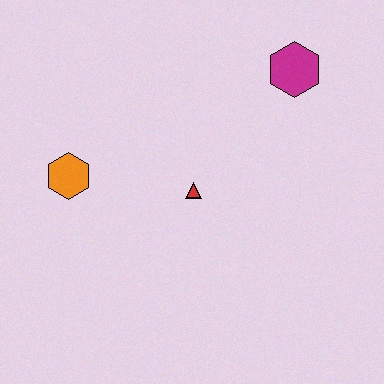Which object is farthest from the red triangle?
The magenta hexagon is farthest from the red triangle.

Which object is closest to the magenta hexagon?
The red triangle is closest to the magenta hexagon.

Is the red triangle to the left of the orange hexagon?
No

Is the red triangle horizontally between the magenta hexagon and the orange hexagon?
Yes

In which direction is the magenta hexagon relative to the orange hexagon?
The magenta hexagon is to the right of the orange hexagon.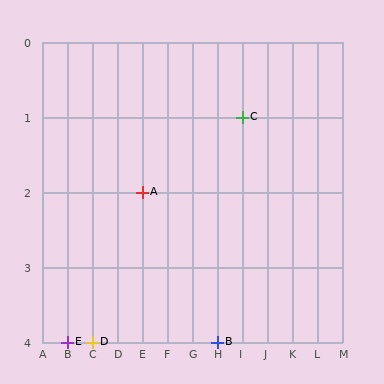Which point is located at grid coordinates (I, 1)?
Point C is at (I, 1).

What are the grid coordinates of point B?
Point B is at grid coordinates (H, 4).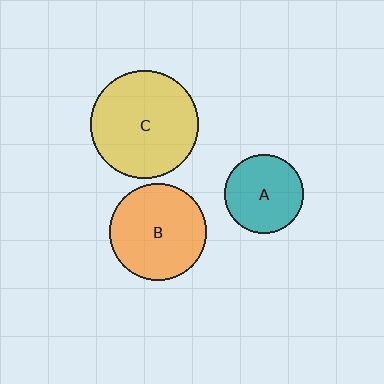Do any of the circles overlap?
No, none of the circles overlap.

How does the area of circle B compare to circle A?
Approximately 1.5 times.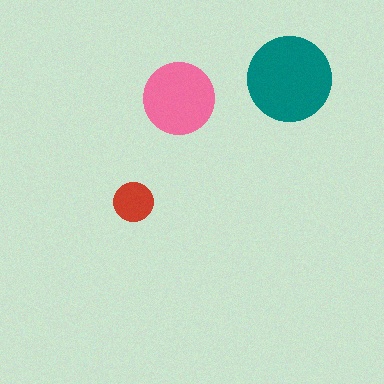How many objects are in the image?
There are 3 objects in the image.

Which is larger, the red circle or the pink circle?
The pink one.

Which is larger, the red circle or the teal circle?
The teal one.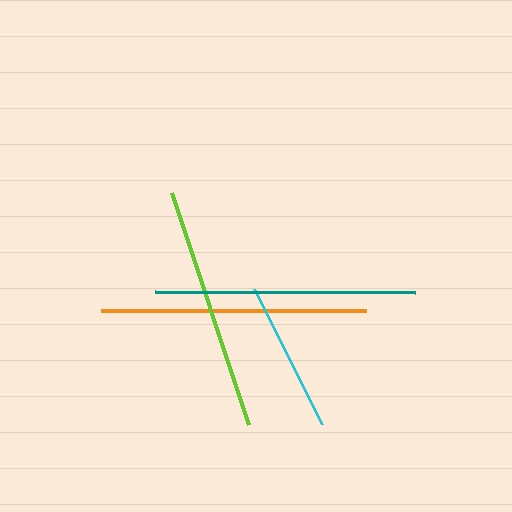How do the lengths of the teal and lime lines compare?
The teal and lime lines are approximately the same length.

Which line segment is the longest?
The orange line is the longest at approximately 265 pixels.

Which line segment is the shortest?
The cyan line is the shortest at approximately 151 pixels.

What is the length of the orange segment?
The orange segment is approximately 265 pixels long.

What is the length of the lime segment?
The lime segment is approximately 245 pixels long.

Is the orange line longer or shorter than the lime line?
The orange line is longer than the lime line.